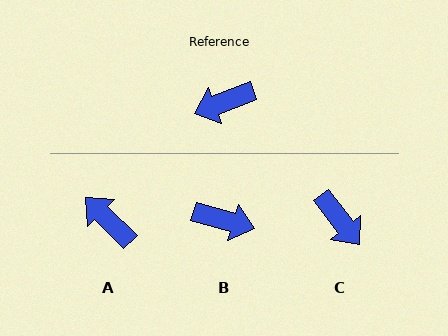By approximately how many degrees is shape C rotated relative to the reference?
Approximately 107 degrees counter-clockwise.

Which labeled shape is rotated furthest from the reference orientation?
B, about 143 degrees away.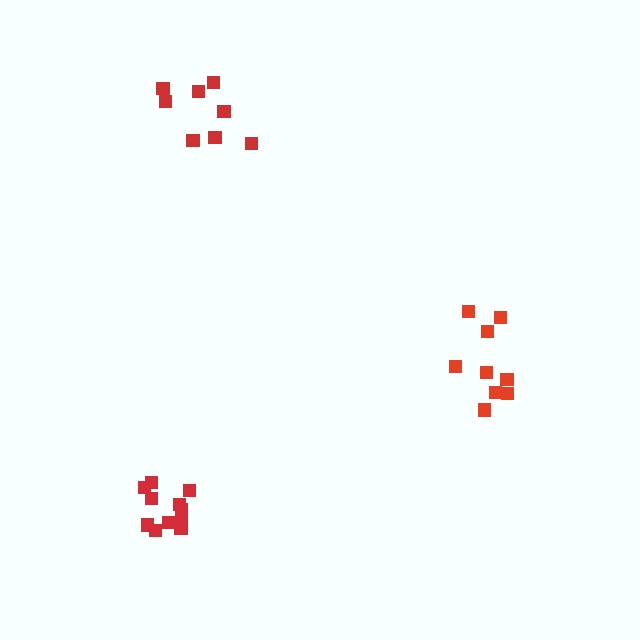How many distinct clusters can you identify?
There are 3 distinct clusters.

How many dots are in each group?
Group 1: 8 dots, Group 2: 11 dots, Group 3: 9 dots (28 total).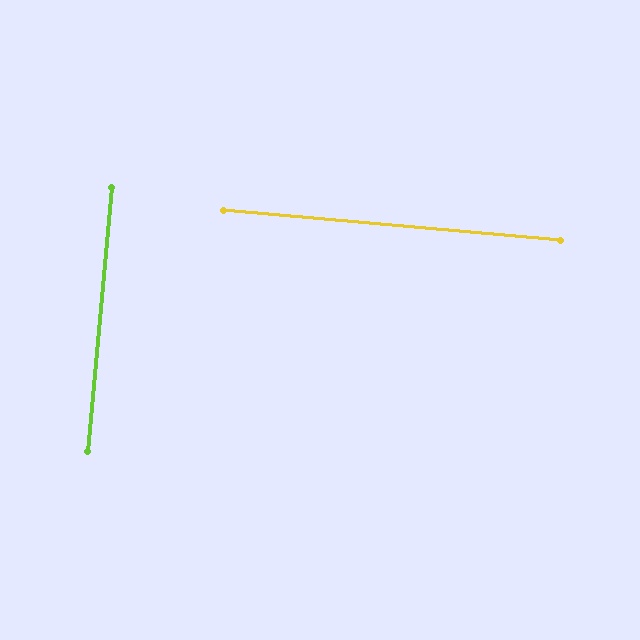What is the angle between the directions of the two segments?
Approximately 90 degrees.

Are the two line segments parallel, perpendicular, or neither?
Perpendicular — they meet at approximately 90°.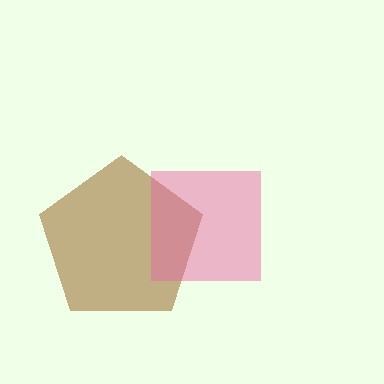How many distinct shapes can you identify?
There are 2 distinct shapes: a brown pentagon, a pink square.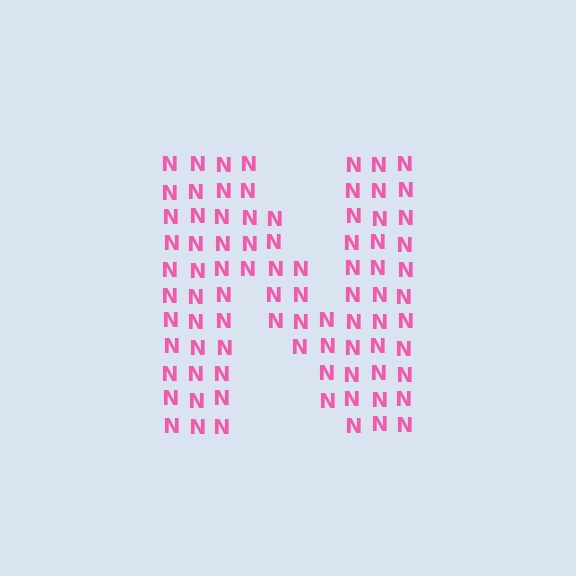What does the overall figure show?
The overall figure shows the letter N.